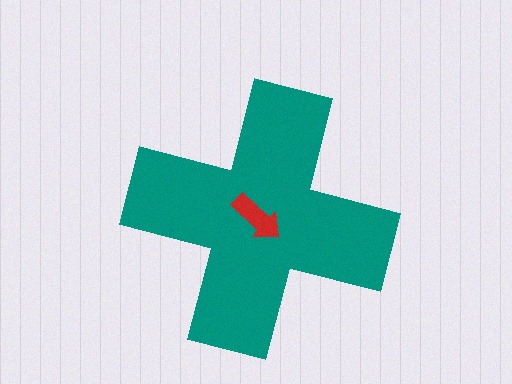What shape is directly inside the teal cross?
The red arrow.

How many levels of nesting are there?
2.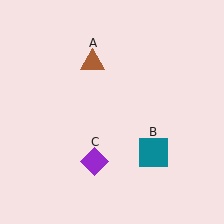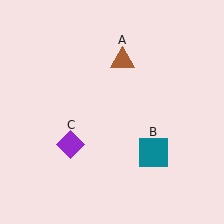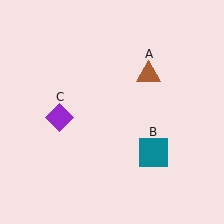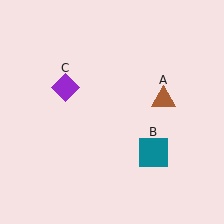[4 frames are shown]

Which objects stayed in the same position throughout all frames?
Teal square (object B) remained stationary.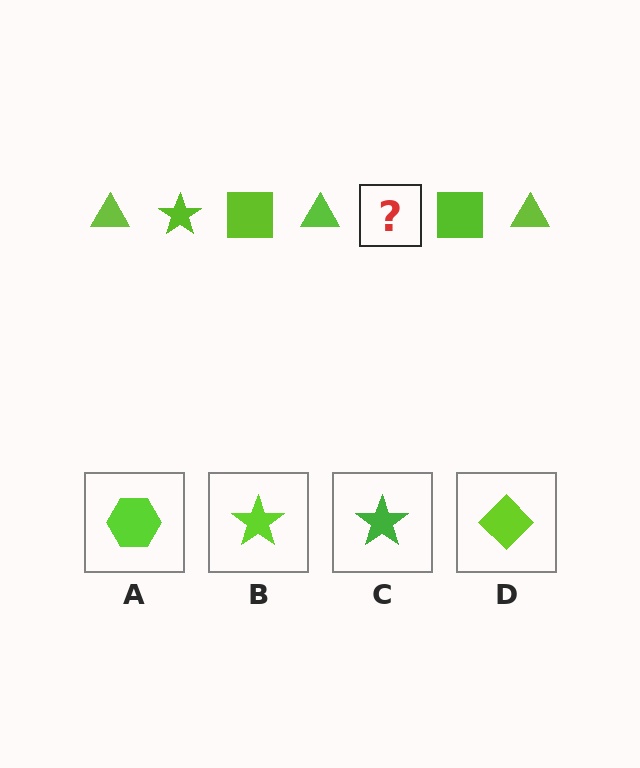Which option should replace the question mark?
Option B.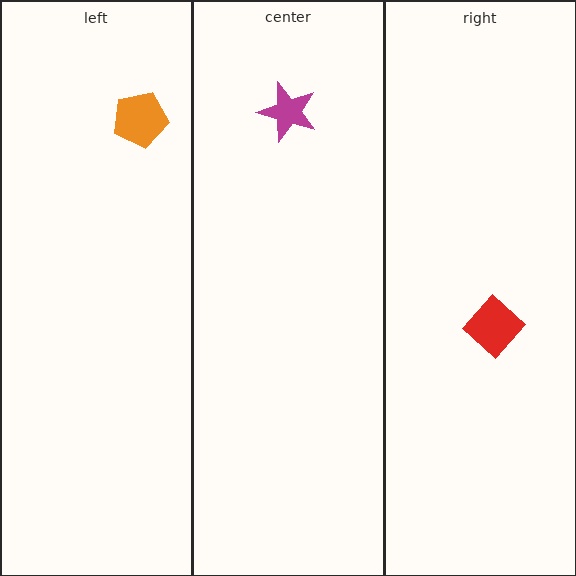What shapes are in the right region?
The red diamond.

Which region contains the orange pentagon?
The left region.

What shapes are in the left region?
The orange pentagon.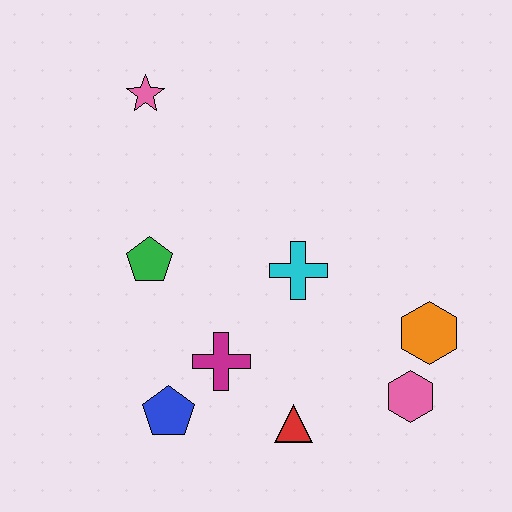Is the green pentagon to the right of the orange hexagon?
No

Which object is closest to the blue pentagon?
The magenta cross is closest to the blue pentagon.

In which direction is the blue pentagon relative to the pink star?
The blue pentagon is below the pink star.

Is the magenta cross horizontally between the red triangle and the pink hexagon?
No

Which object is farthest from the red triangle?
The pink star is farthest from the red triangle.